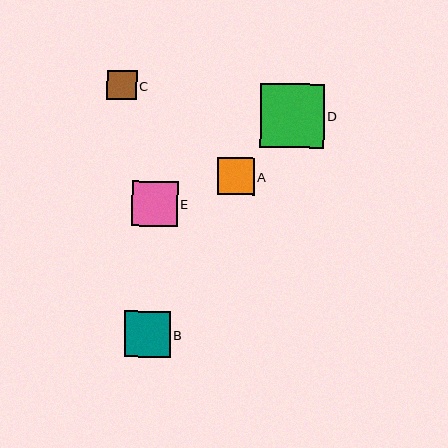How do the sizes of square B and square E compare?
Square B and square E are approximately the same size.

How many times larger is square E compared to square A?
Square E is approximately 1.2 times the size of square A.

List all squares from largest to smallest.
From largest to smallest: D, B, E, A, C.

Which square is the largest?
Square D is the largest with a size of approximately 64 pixels.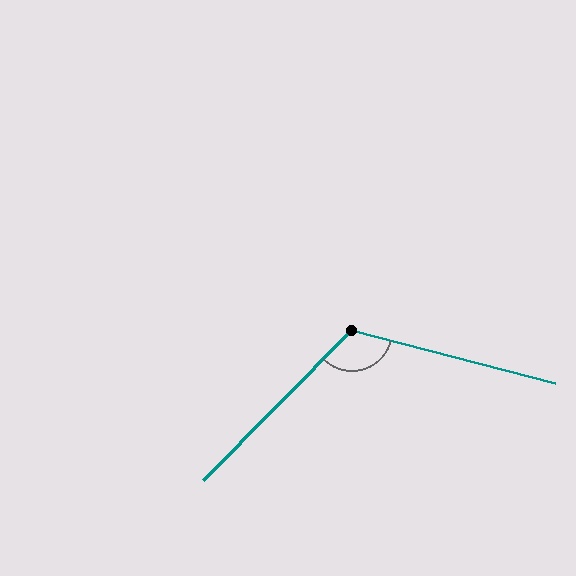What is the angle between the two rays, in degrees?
Approximately 120 degrees.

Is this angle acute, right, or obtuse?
It is obtuse.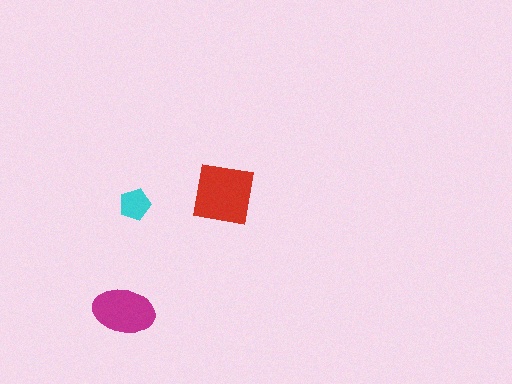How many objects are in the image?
There are 3 objects in the image.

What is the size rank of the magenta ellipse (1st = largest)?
2nd.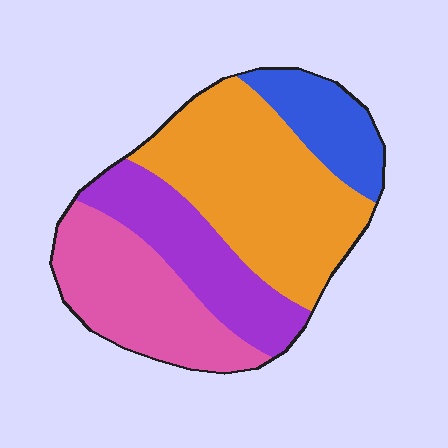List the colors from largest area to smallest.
From largest to smallest: orange, pink, purple, blue.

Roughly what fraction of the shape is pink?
Pink takes up between a sixth and a third of the shape.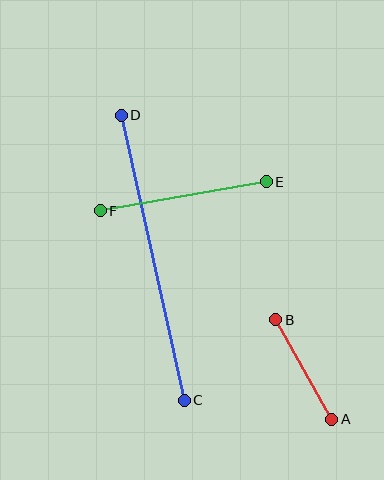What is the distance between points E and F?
The distance is approximately 168 pixels.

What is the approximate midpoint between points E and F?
The midpoint is at approximately (183, 196) pixels.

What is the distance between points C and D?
The distance is approximately 292 pixels.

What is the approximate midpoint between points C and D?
The midpoint is at approximately (153, 258) pixels.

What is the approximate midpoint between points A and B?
The midpoint is at approximately (304, 370) pixels.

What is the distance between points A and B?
The distance is approximately 114 pixels.